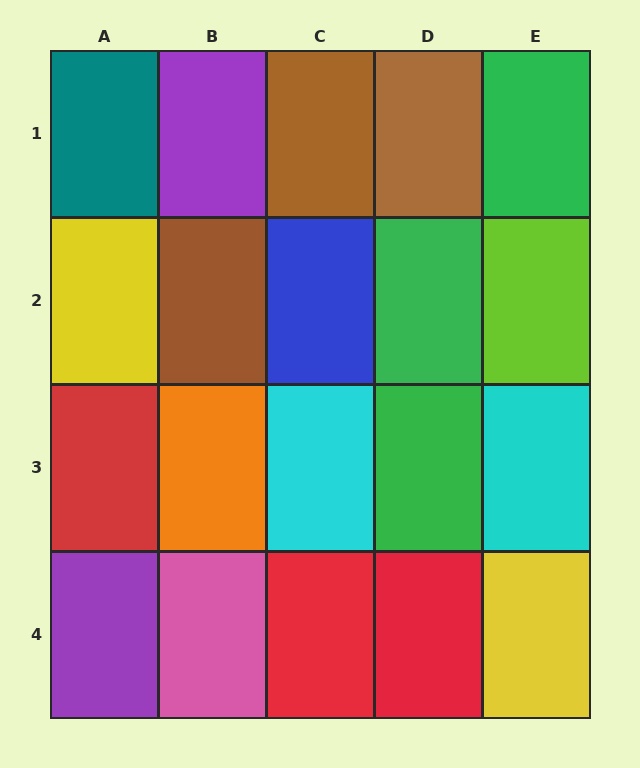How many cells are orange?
1 cell is orange.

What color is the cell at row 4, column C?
Red.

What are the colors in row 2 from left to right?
Yellow, brown, blue, green, lime.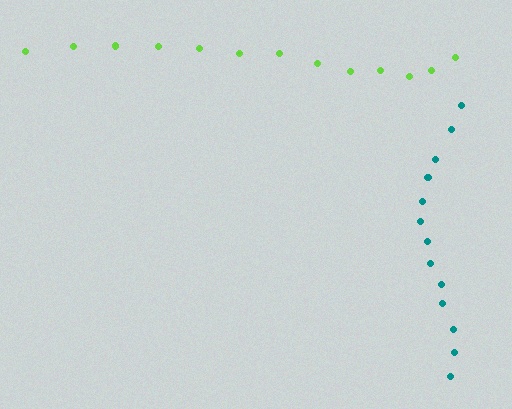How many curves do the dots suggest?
There are 2 distinct paths.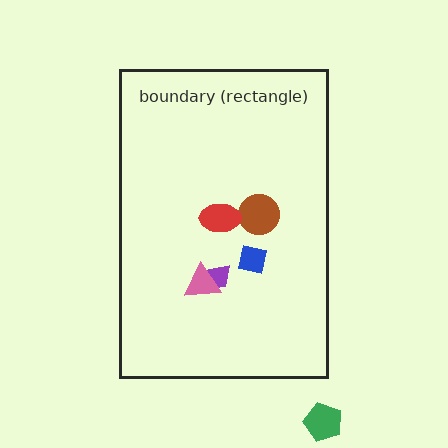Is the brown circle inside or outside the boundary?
Inside.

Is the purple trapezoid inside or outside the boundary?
Inside.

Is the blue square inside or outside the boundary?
Inside.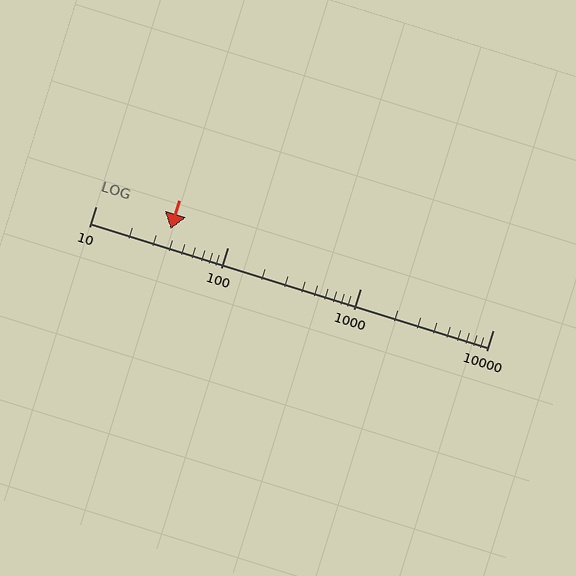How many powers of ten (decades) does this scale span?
The scale spans 3 decades, from 10 to 10000.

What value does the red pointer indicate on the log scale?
The pointer indicates approximately 37.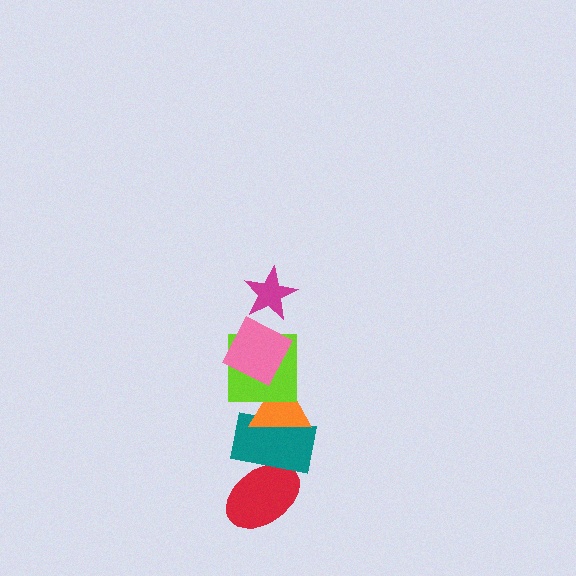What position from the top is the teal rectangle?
The teal rectangle is 5th from the top.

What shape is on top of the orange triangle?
The lime square is on top of the orange triangle.